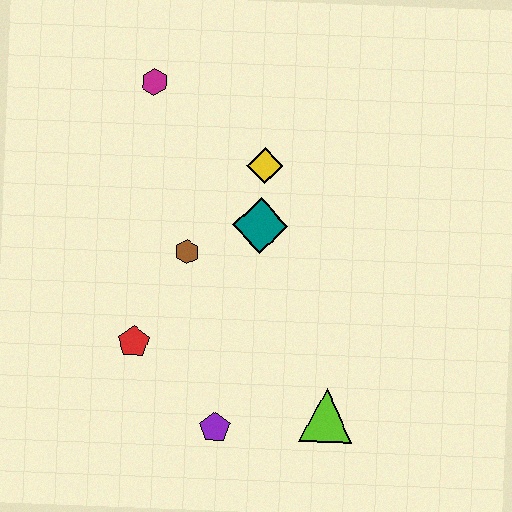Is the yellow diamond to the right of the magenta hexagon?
Yes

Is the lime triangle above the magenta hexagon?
No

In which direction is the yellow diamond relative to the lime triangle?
The yellow diamond is above the lime triangle.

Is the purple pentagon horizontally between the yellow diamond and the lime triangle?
No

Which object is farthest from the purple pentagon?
The magenta hexagon is farthest from the purple pentagon.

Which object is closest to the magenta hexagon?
The yellow diamond is closest to the magenta hexagon.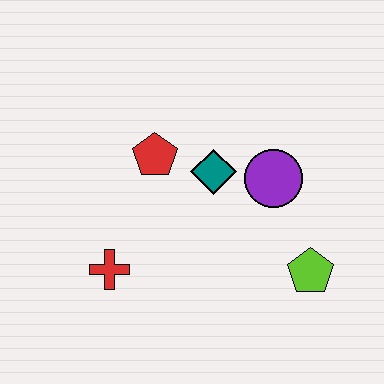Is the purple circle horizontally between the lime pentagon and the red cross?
Yes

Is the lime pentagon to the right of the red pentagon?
Yes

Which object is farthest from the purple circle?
The red cross is farthest from the purple circle.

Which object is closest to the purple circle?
The teal diamond is closest to the purple circle.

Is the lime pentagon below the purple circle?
Yes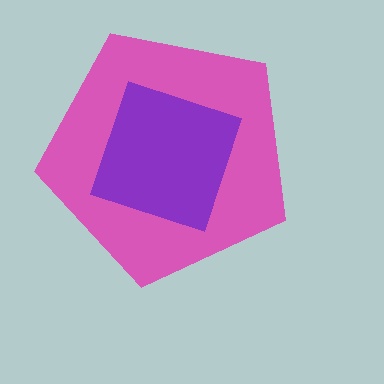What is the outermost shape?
The pink pentagon.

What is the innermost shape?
The purple square.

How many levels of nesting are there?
2.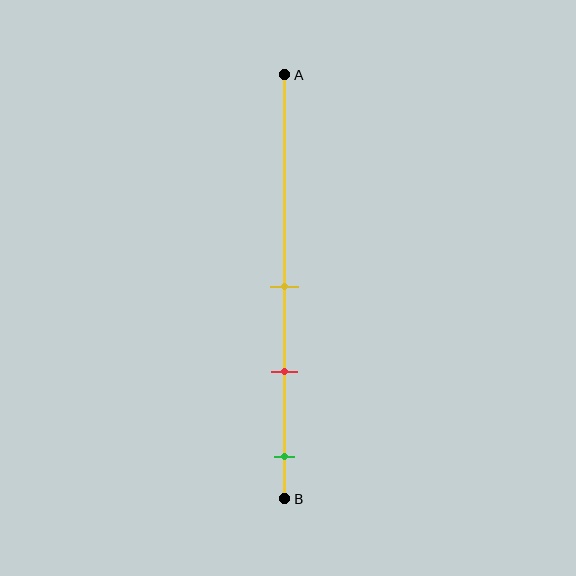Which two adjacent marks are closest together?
The yellow and red marks are the closest adjacent pair.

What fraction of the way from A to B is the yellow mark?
The yellow mark is approximately 50% (0.5) of the way from A to B.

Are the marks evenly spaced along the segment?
Yes, the marks are approximately evenly spaced.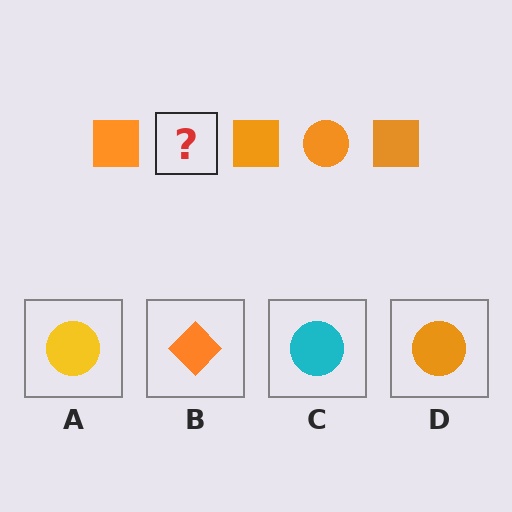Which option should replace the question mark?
Option D.